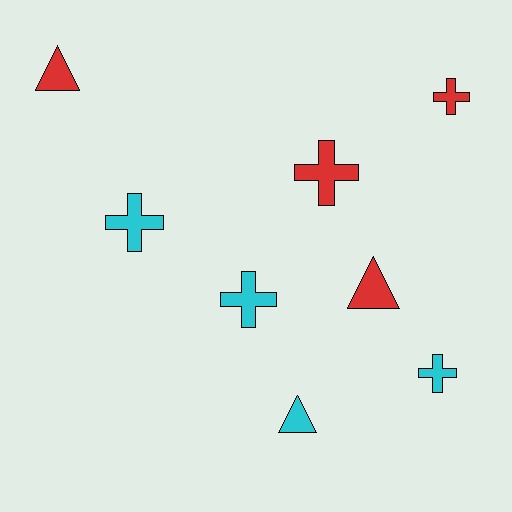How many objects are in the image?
There are 8 objects.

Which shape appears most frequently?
Cross, with 5 objects.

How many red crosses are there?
There are 2 red crosses.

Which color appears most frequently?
Cyan, with 4 objects.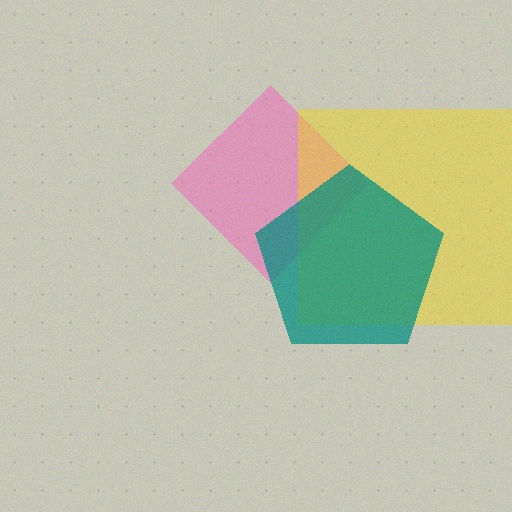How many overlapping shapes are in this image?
There are 3 overlapping shapes in the image.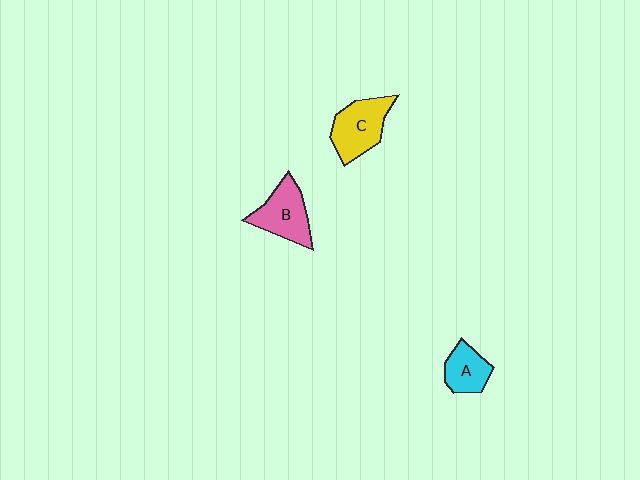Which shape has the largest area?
Shape C (yellow).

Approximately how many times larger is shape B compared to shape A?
Approximately 1.4 times.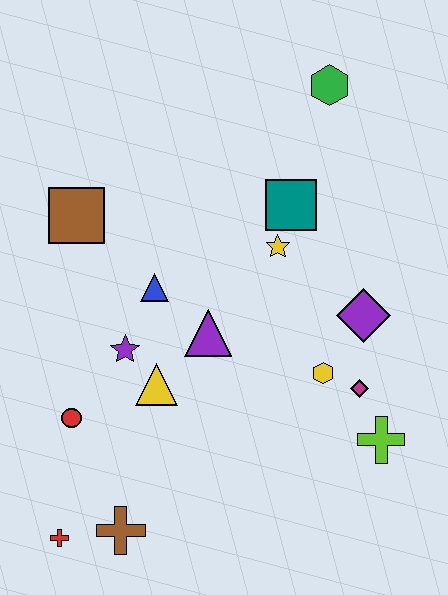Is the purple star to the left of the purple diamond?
Yes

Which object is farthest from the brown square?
The lime cross is farthest from the brown square.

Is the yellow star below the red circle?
No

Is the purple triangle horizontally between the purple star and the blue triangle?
No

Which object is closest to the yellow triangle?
The purple star is closest to the yellow triangle.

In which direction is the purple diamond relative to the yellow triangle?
The purple diamond is to the right of the yellow triangle.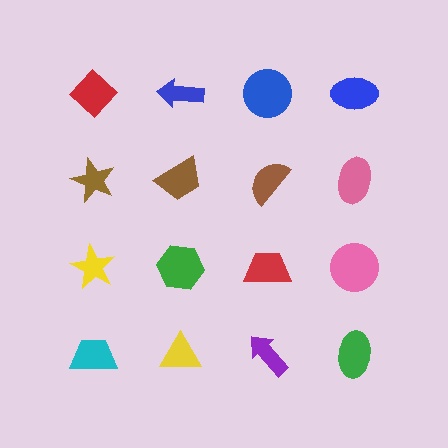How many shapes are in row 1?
4 shapes.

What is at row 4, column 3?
A purple arrow.